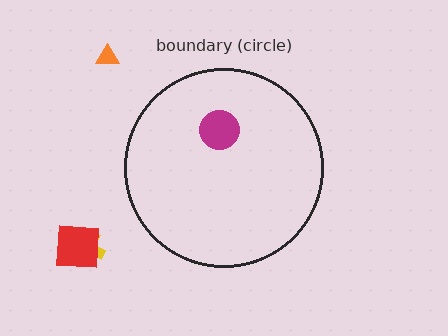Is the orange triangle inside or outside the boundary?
Outside.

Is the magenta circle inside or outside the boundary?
Inside.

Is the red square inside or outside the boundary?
Outside.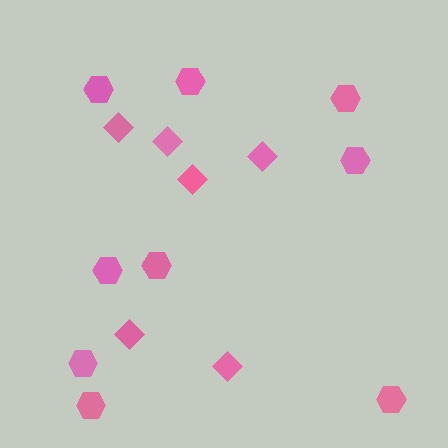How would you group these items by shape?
There are 2 groups: one group of diamonds (6) and one group of hexagons (9).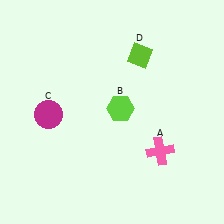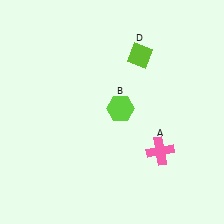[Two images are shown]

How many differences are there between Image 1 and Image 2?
There is 1 difference between the two images.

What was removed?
The magenta circle (C) was removed in Image 2.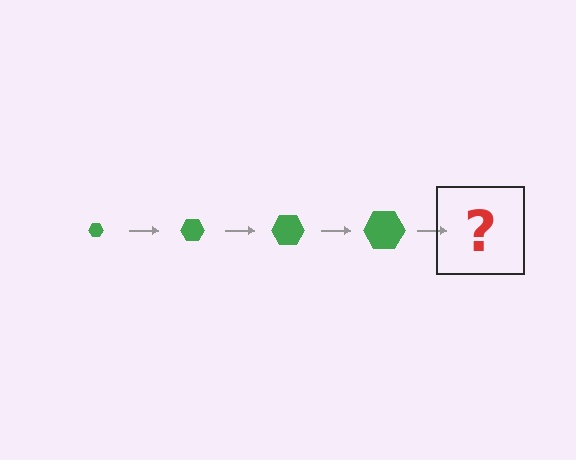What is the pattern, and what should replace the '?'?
The pattern is that the hexagon gets progressively larger each step. The '?' should be a green hexagon, larger than the previous one.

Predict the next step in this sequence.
The next step is a green hexagon, larger than the previous one.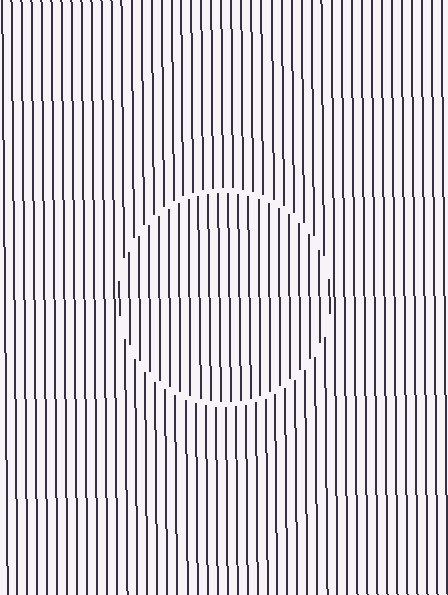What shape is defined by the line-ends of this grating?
An illusory circle. The interior of the shape contains the same grating, shifted by half a period — the contour is defined by the phase discontinuity where line-ends from the inner and outer gratings abut.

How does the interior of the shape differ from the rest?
The interior of the shape contains the same grating, shifted by half a period — the contour is defined by the phase discontinuity where line-ends from the inner and outer gratings abut.